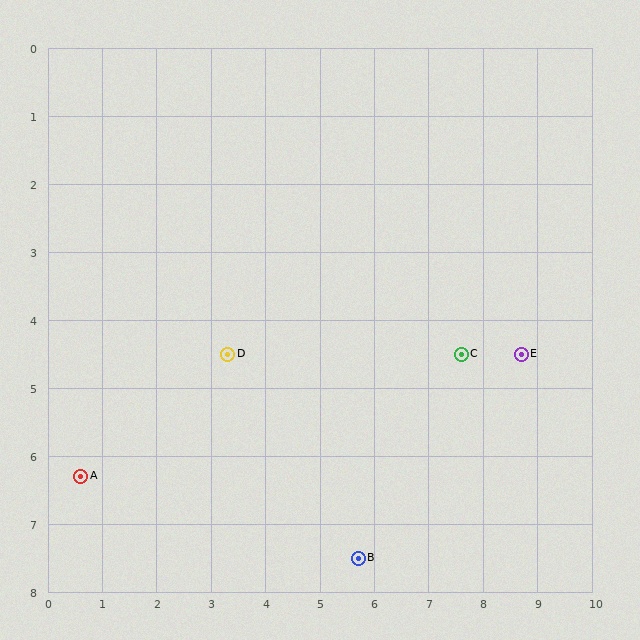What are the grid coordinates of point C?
Point C is at approximately (7.6, 4.5).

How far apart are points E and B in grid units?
Points E and B are about 4.2 grid units apart.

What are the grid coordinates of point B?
Point B is at approximately (5.7, 7.5).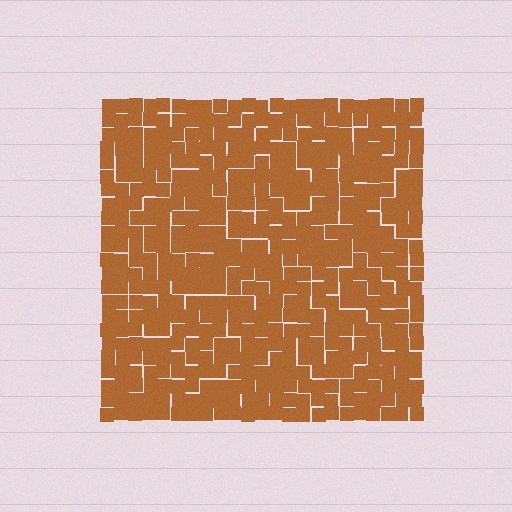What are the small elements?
The small elements are squares.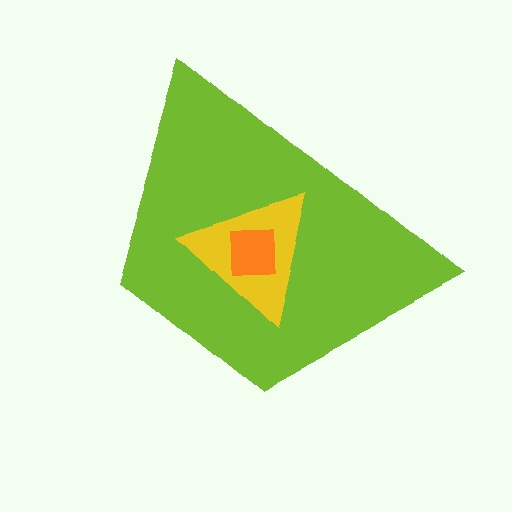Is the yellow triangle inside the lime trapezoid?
Yes.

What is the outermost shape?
The lime trapezoid.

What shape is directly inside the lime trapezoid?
The yellow triangle.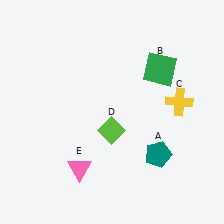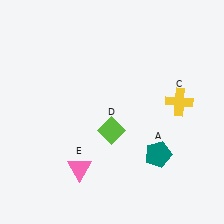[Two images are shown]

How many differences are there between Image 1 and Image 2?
There is 1 difference between the two images.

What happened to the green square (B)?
The green square (B) was removed in Image 2. It was in the top-right area of Image 1.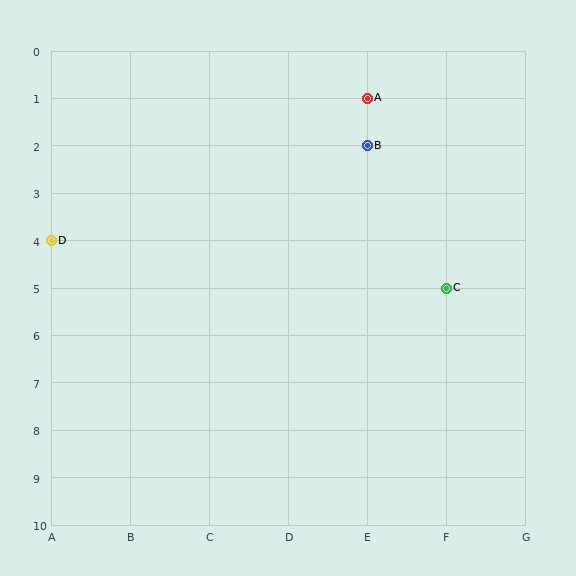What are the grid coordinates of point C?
Point C is at grid coordinates (F, 5).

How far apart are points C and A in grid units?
Points C and A are 1 column and 4 rows apart (about 4.1 grid units diagonally).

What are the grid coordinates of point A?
Point A is at grid coordinates (E, 1).